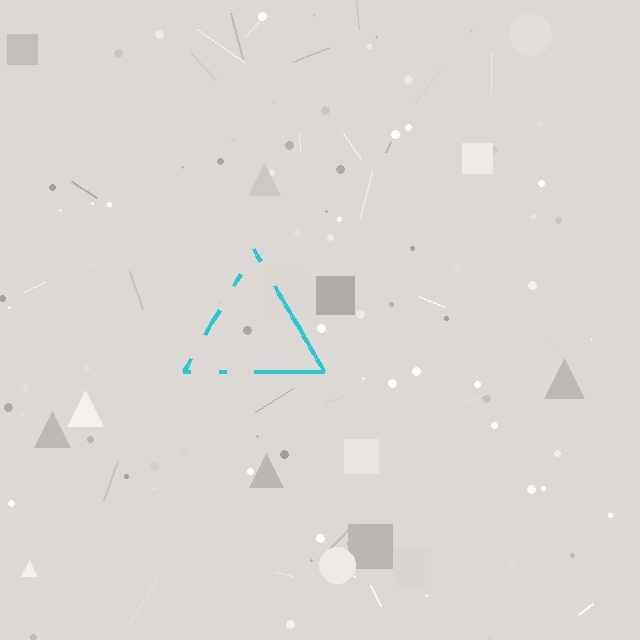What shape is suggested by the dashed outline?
The dashed outline suggests a triangle.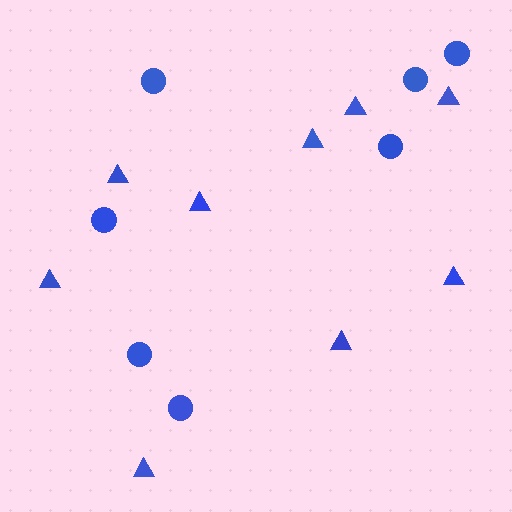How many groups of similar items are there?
There are 2 groups: one group of circles (7) and one group of triangles (9).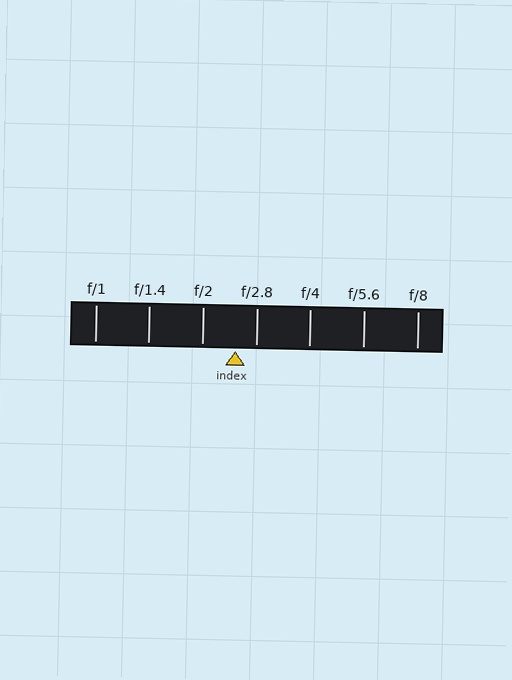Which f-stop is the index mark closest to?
The index mark is closest to f/2.8.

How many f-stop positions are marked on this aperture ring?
There are 7 f-stop positions marked.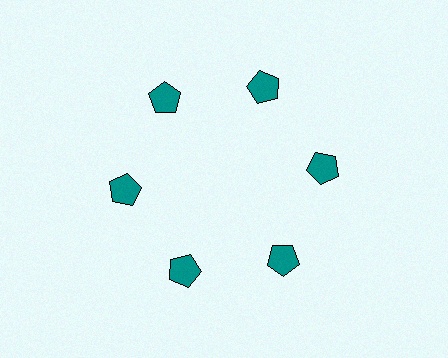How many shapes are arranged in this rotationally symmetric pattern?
There are 6 shapes, arranged in 6 groups of 1.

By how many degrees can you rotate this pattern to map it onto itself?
The pattern maps onto itself every 60 degrees of rotation.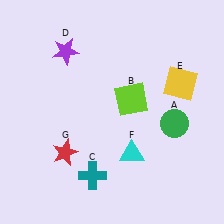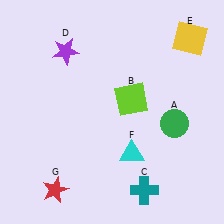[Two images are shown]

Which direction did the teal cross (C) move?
The teal cross (C) moved right.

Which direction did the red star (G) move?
The red star (G) moved down.